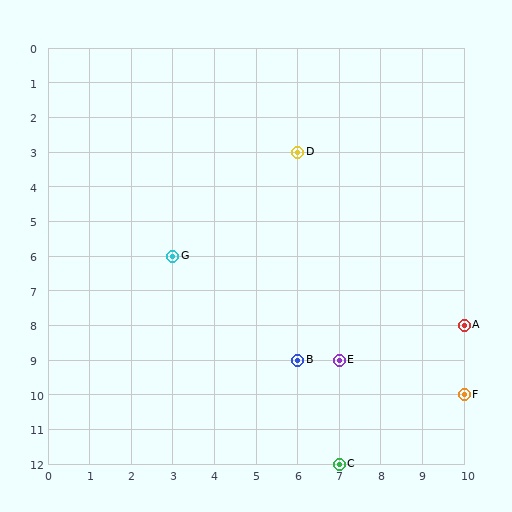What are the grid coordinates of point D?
Point D is at grid coordinates (6, 3).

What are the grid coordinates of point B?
Point B is at grid coordinates (6, 9).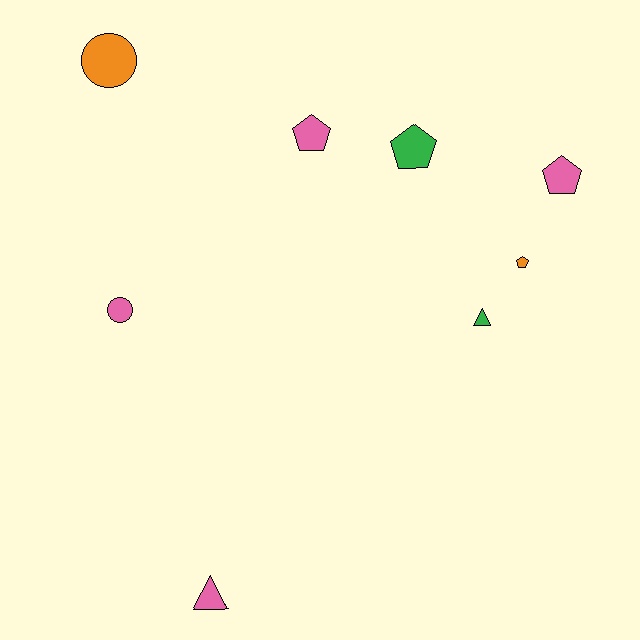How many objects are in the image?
There are 8 objects.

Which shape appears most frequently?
Pentagon, with 4 objects.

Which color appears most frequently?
Pink, with 4 objects.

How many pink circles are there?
There is 1 pink circle.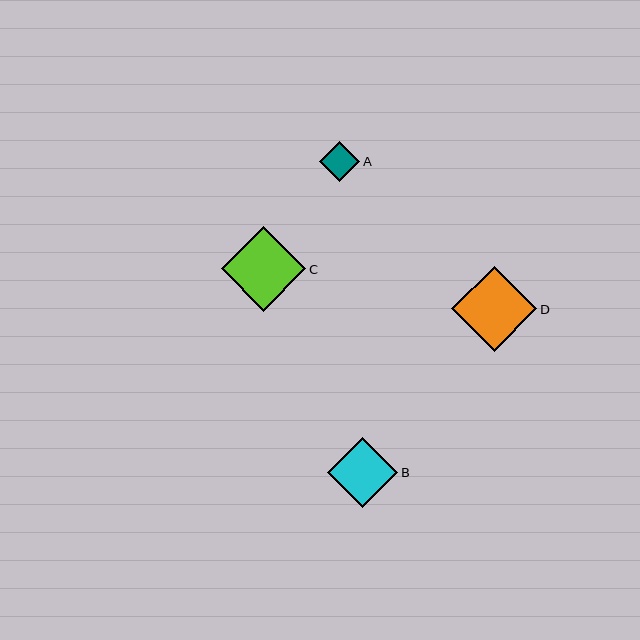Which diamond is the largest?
Diamond D is the largest with a size of approximately 85 pixels.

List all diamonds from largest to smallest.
From largest to smallest: D, C, B, A.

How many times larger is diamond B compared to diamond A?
Diamond B is approximately 1.8 times the size of diamond A.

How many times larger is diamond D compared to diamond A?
Diamond D is approximately 2.1 times the size of diamond A.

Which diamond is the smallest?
Diamond A is the smallest with a size of approximately 40 pixels.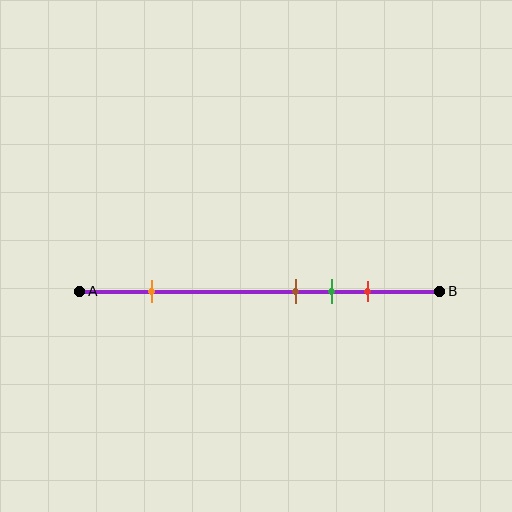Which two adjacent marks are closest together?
The brown and green marks are the closest adjacent pair.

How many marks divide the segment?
There are 4 marks dividing the segment.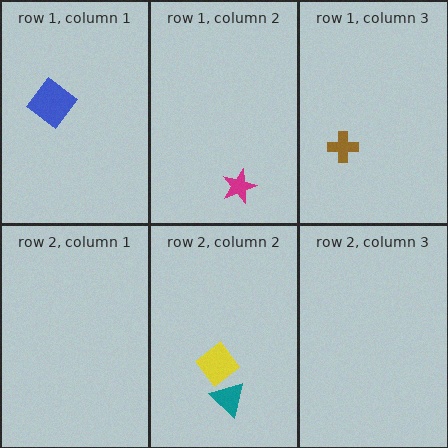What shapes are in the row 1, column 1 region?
The blue diamond.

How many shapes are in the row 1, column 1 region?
1.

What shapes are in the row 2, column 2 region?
The yellow diamond, the teal triangle.